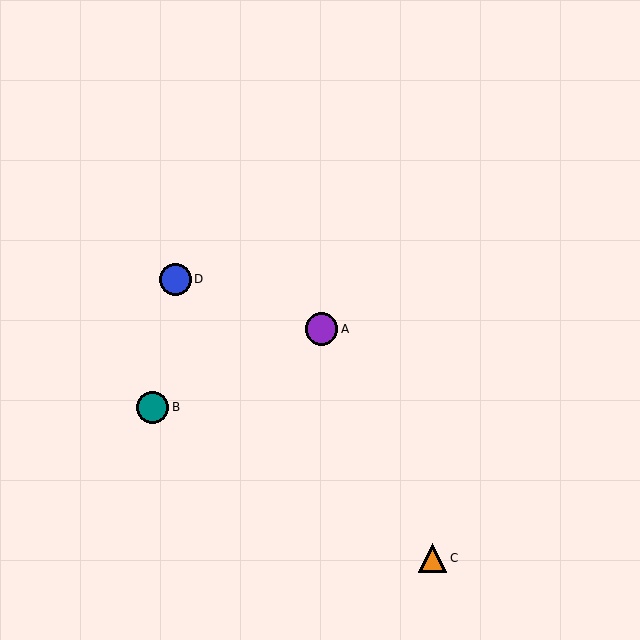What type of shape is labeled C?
Shape C is an orange triangle.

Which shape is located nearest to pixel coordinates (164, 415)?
The teal circle (labeled B) at (153, 407) is nearest to that location.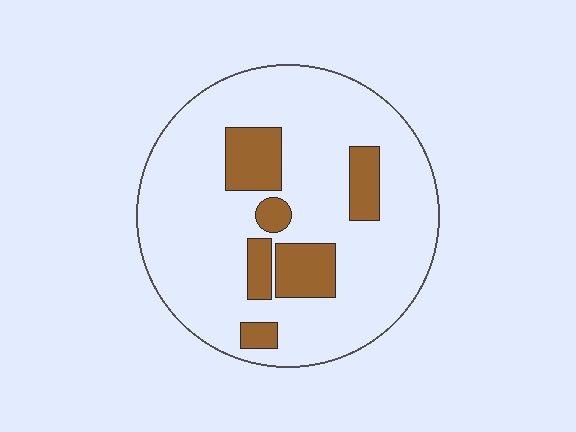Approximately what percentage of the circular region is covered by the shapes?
Approximately 20%.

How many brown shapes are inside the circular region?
6.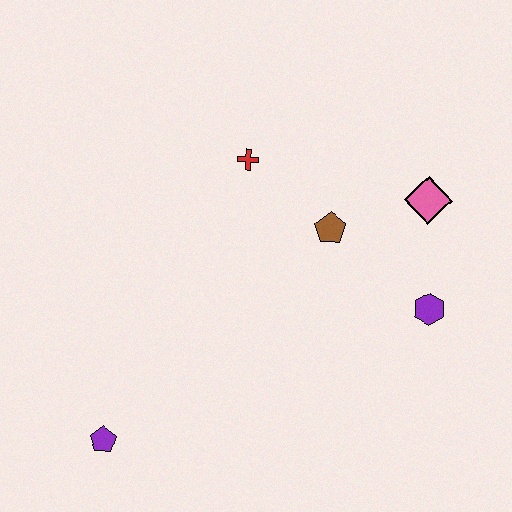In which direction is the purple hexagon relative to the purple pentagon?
The purple hexagon is to the right of the purple pentagon.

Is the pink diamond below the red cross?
Yes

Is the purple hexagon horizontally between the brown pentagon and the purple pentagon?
No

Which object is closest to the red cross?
The brown pentagon is closest to the red cross.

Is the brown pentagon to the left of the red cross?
No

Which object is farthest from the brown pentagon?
The purple pentagon is farthest from the brown pentagon.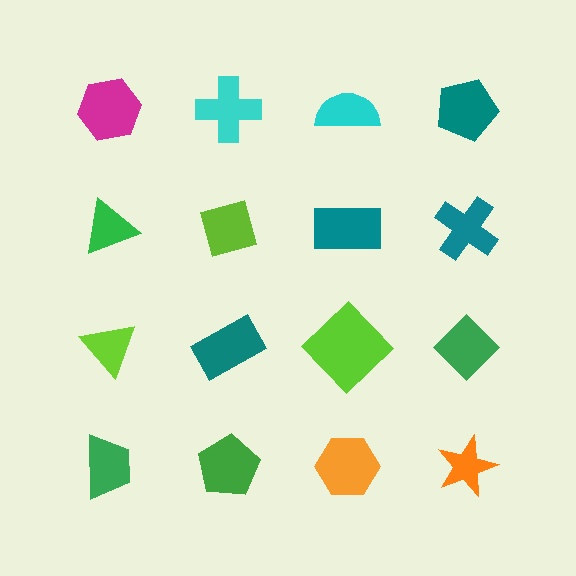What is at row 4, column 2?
A green pentagon.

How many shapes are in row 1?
4 shapes.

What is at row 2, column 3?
A teal rectangle.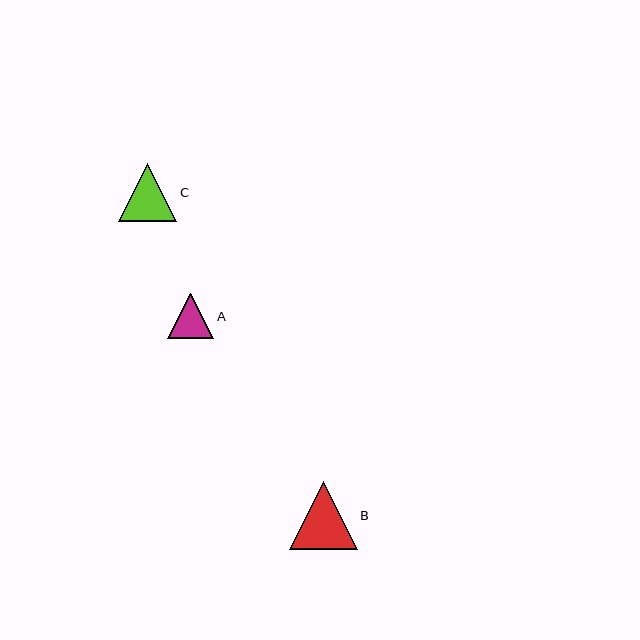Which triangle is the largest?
Triangle B is the largest with a size of approximately 67 pixels.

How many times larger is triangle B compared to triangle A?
Triangle B is approximately 1.5 times the size of triangle A.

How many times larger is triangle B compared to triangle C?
Triangle B is approximately 1.2 times the size of triangle C.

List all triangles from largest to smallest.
From largest to smallest: B, C, A.